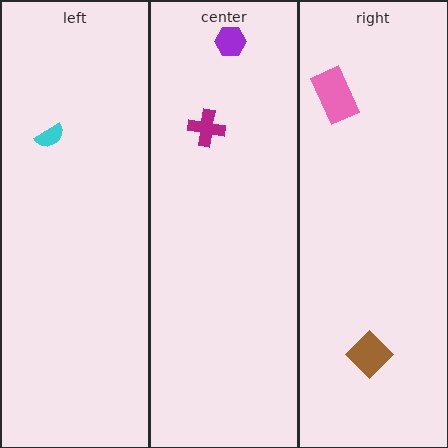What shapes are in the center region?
The magenta cross, the purple hexagon.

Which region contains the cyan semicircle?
The left region.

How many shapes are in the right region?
2.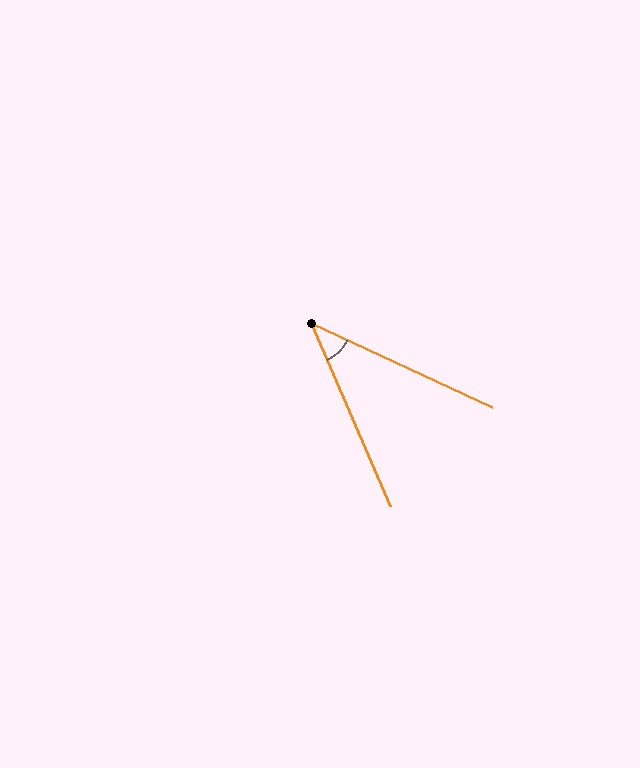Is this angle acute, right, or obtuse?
It is acute.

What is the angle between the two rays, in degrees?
Approximately 42 degrees.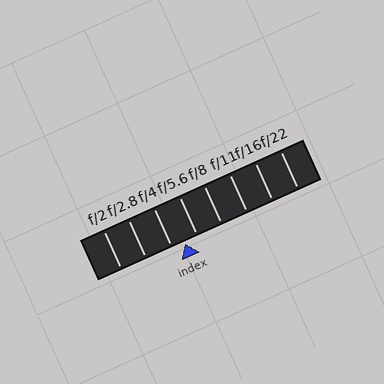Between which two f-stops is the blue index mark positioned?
The index mark is between f/4 and f/5.6.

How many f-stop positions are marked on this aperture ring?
There are 8 f-stop positions marked.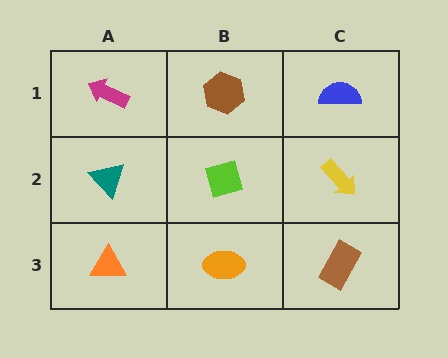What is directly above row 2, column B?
A brown hexagon.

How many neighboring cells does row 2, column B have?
4.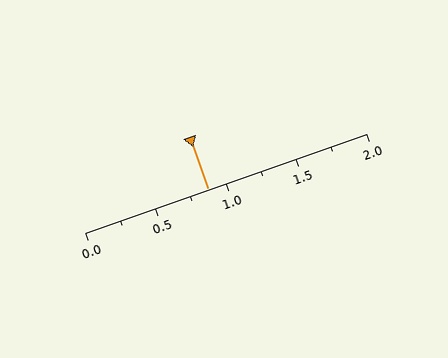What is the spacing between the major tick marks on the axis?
The major ticks are spaced 0.5 apart.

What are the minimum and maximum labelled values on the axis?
The axis runs from 0.0 to 2.0.